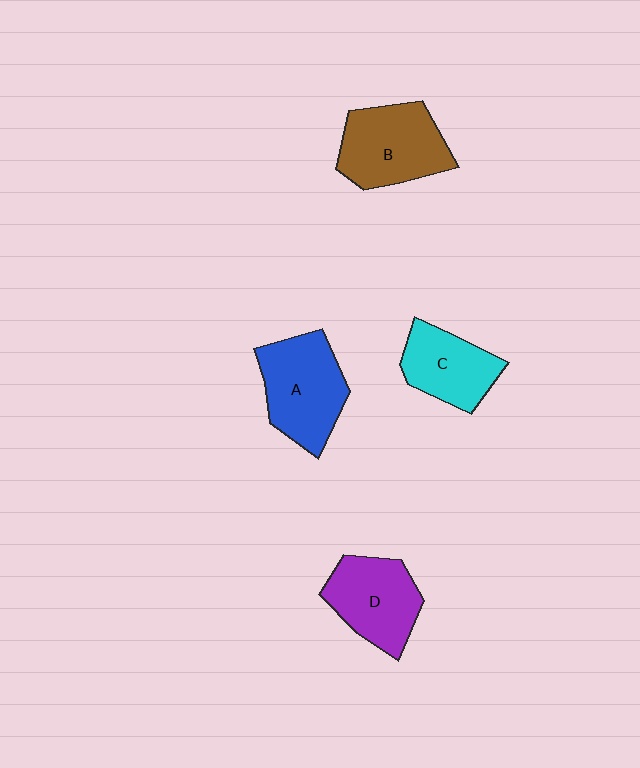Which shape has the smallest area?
Shape C (cyan).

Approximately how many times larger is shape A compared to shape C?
Approximately 1.3 times.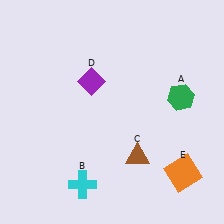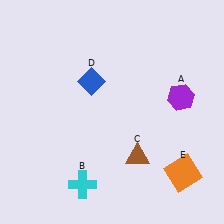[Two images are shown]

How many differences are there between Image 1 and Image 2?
There are 2 differences between the two images.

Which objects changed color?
A changed from green to purple. D changed from purple to blue.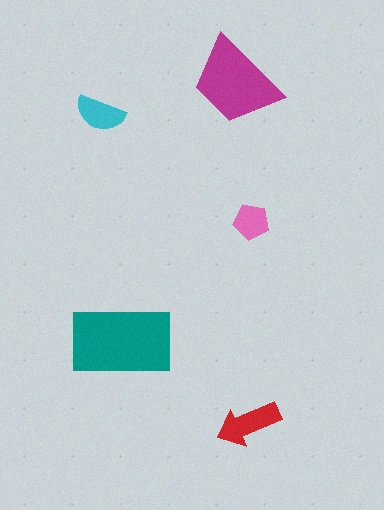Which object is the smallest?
The pink pentagon.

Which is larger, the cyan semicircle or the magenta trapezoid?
The magenta trapezoid.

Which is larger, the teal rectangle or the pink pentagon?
The teal rectangle.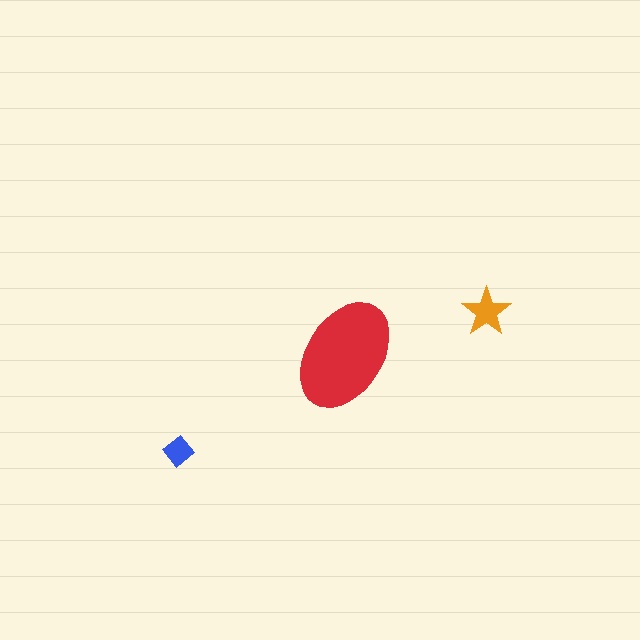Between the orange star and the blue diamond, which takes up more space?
The orange star.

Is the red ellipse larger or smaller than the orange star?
Larger.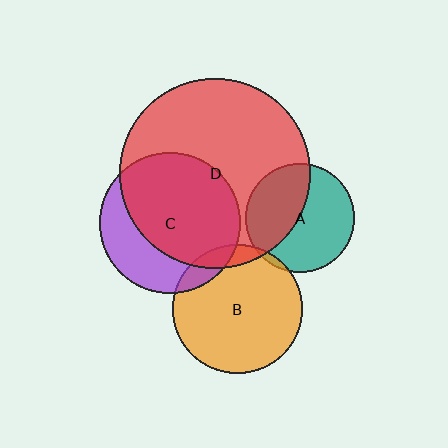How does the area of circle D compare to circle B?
Approximately 2.2 times.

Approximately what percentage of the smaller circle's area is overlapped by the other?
Approximately 5%.